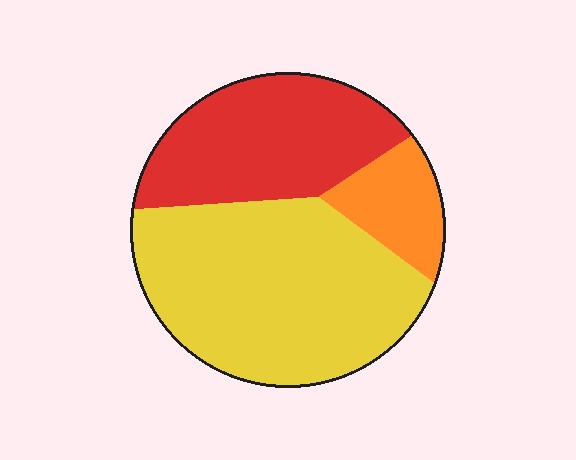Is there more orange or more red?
Red.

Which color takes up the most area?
Yellow, at roughly 55%.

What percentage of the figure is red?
Red takes up about one third (1/3) of the figure.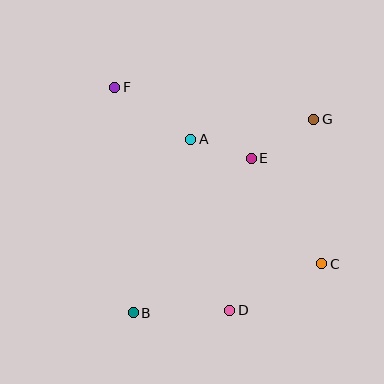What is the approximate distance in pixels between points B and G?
The distance between B and G is approximately 265 pixels.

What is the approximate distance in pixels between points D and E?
The distance between D and E is approximately 154 pixels.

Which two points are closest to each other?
Points A and E are closest to each other.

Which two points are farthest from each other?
Points C and F are farthest from each other.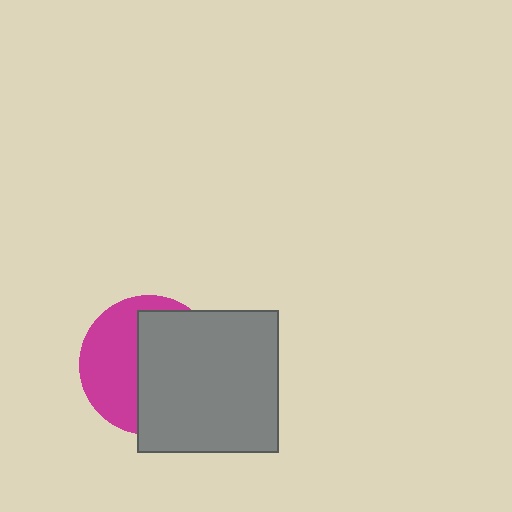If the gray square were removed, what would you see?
You would see the complete magenta circle.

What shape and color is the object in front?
The object in front is a gray square.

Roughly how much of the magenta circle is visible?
A small part of it is visible (roughly 43%).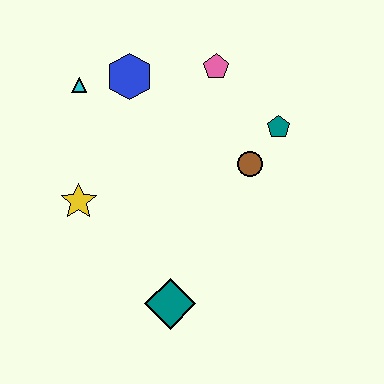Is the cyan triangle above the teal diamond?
Yes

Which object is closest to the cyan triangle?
The blue hexagon is closest to the cyan triangle.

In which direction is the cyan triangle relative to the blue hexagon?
The cyan triangle is to the left of the blue hexagon.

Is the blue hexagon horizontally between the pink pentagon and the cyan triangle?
Yes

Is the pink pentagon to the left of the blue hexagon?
No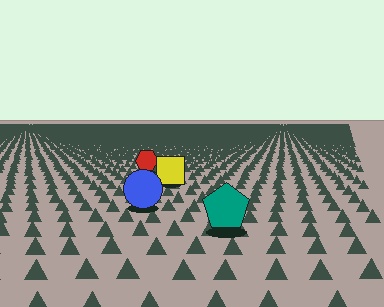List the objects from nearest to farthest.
From nearest to farthest: the teal pentagon, the blue circle, the yellow square, the red hexagon.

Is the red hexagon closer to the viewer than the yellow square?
No. The yellow square is closer — you can tell from the texture gradient: the ground texture is coarser near it.